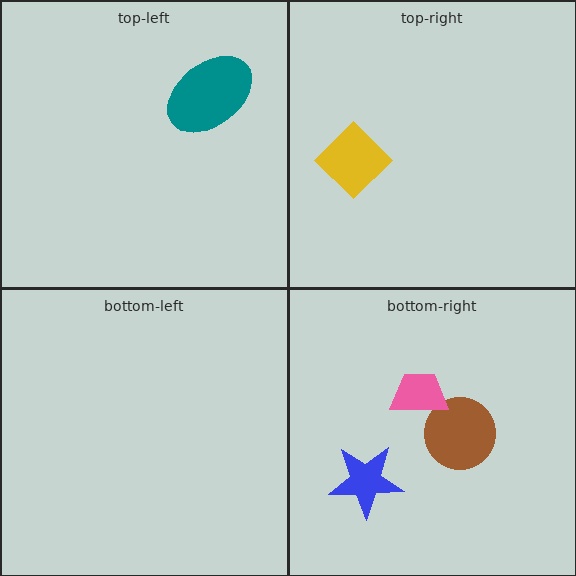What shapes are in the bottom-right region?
The brown circle, the pink trapezoid, the blue star.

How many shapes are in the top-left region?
1.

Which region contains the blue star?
The bottom-right region.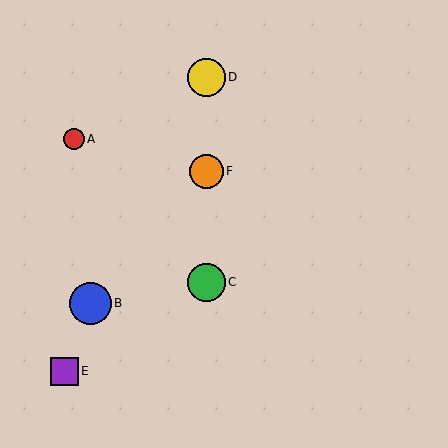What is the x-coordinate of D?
Object D is at x≈206.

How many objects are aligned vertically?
3 objects (C, D, F) are aligned vertically.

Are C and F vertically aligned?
Yes, both are at x≈206.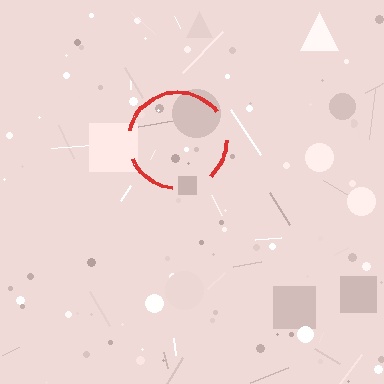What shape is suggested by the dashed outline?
The dashed outline suggests a circle.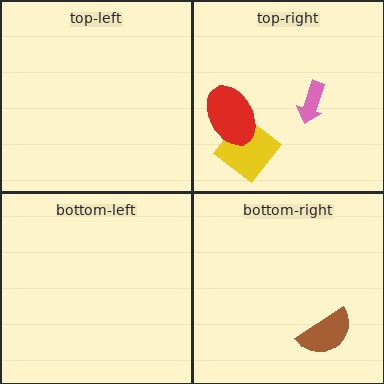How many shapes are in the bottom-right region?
1.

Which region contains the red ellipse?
The top-right region.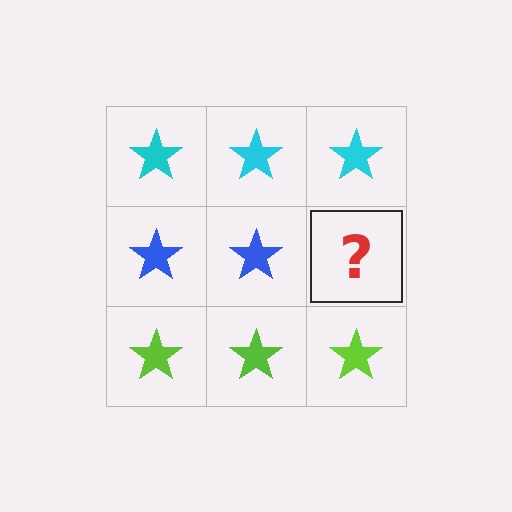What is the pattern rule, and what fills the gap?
The rule is that each row has a consistent color. The gap should be filled with a blue star.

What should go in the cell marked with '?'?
The missing cell should contain a blue star.